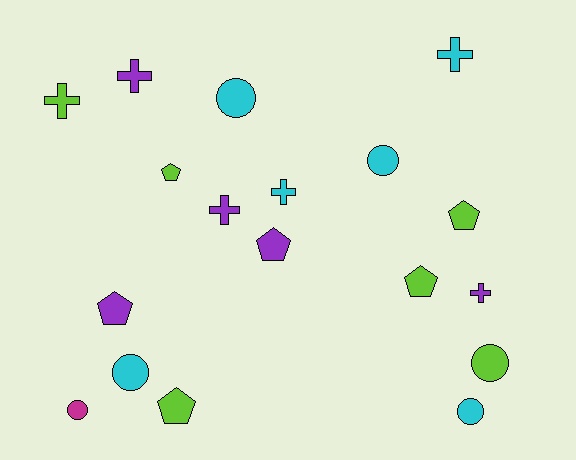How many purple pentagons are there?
There are 2 purple pentagons.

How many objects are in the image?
There are 18 objects.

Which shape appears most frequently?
Circle, with 6 objects.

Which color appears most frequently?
Cyan, with 6 objects.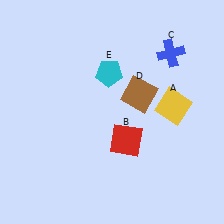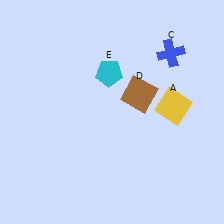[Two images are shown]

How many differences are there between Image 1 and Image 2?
There is 1 difference between the two images.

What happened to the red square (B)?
The red square (B) was removed in Image 2. It was in the bottom-right area of Image 1.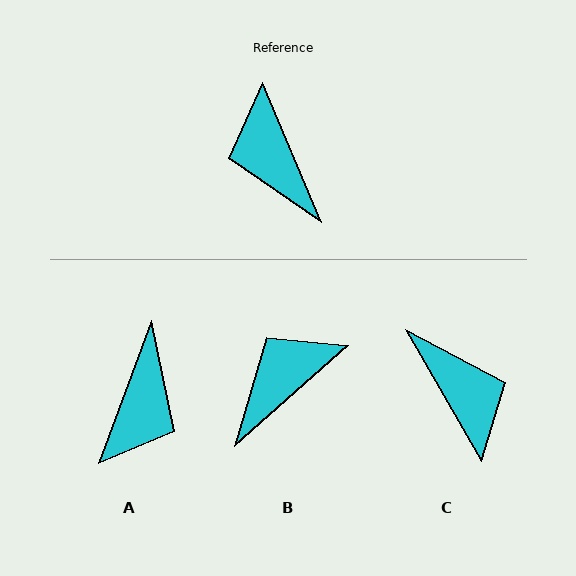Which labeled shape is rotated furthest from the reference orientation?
C, about 173 degrees away.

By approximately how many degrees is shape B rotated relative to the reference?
Approximately 72 degrees clockwise.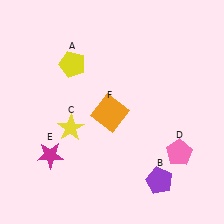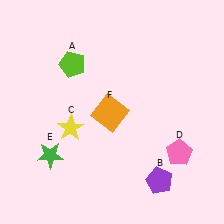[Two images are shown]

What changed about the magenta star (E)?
In Image 1, E is magenta. In Image 2, it changed to green.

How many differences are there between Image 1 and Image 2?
There are 2 differences between the two images.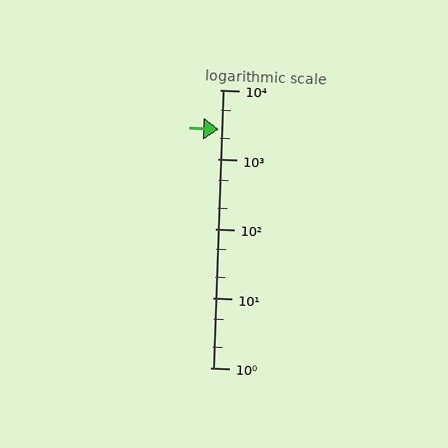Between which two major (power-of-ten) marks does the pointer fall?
The pointer is between 1000 and 10000.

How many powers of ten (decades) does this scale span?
The scale spans 4 decades, from 1 to 10000.